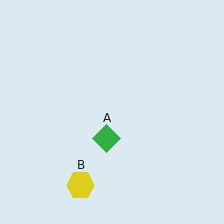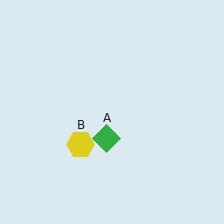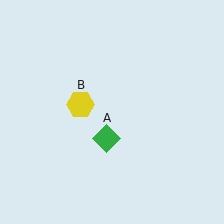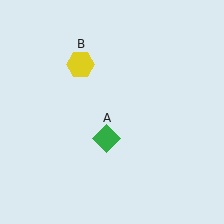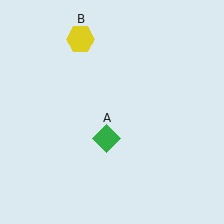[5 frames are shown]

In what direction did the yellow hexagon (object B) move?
The yellow hexagon (object B) moved up.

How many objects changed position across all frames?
1 object changed position: yellow hexagon (object B).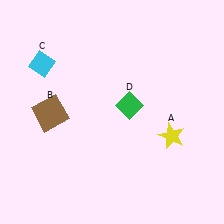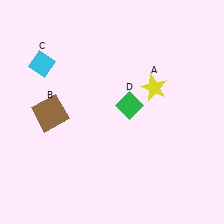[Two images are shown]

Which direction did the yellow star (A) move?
The yellow star (A) moved up.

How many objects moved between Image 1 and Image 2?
1 object moved between the two images.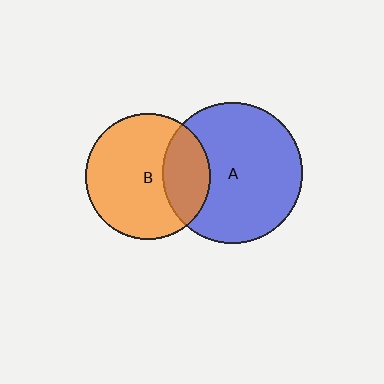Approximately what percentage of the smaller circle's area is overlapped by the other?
Approximately 30%.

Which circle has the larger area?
Circle A (blue).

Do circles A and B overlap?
Yes.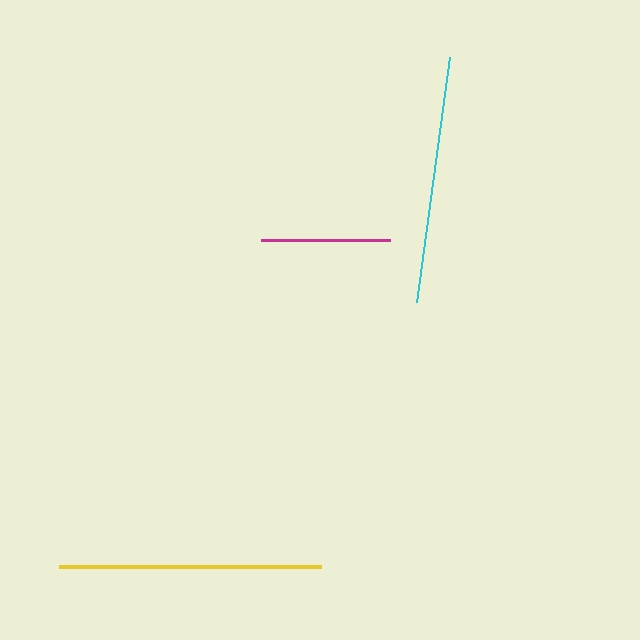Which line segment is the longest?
The yellow line is the longest at approximately 262 pixels.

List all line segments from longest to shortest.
From longest to shortest: yellow, cyan, magenta.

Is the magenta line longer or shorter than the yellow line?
The yellow line is longer than the magenta line.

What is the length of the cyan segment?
The cyan segment is approximately 247 pixels long.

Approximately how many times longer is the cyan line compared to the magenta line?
The cyan line is approximately 1.9 times the length of the magenta line.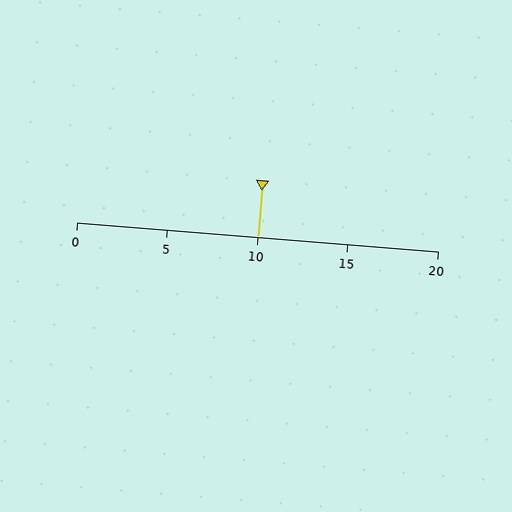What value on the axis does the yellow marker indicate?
The marker indicates approximately 10.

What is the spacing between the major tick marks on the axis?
The major ticks are spaced 5 apart.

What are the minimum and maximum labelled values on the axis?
The axis runs from 0 to 20.